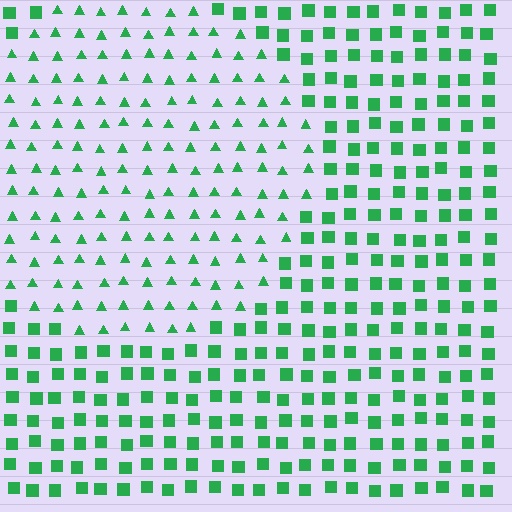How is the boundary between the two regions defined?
The boundary is defined by a change in element shape: triangles inside vs. squares outside. All elements share the same color and spacing.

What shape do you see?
I see a circle.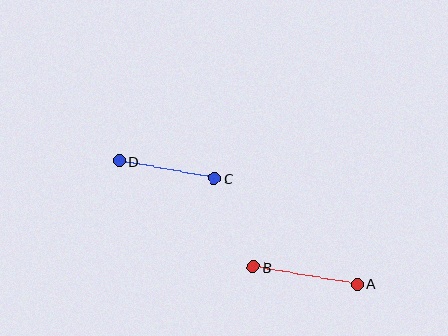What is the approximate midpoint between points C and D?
The midpoint is at approximately (167, 170) pixels.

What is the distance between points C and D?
The distance is approximately 96 pixels.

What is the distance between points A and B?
The distance is approximately 106 pixels.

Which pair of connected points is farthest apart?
Points A and B are farthest apart.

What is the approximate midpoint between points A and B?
The midpoint is at approximately (305, 275) pixels.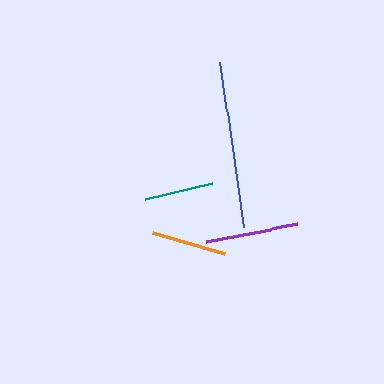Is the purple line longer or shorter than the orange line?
The purple line is longer than the orange line.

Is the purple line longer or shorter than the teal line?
The purple line is longer than the teal line.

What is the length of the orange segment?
The orange segment is approximately 75 pixels long.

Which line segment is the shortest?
The teal line is the shortest at approximately 69 pixels.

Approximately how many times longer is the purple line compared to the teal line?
The purple line is approximately 1.3 times the length of the teal line.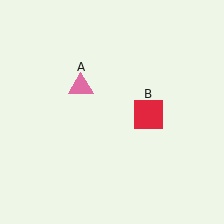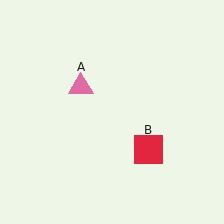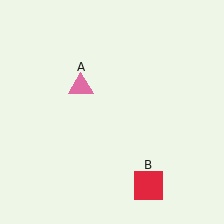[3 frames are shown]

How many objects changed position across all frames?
1 object changed position: red square (object B).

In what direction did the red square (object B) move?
The red square (object B) moved down.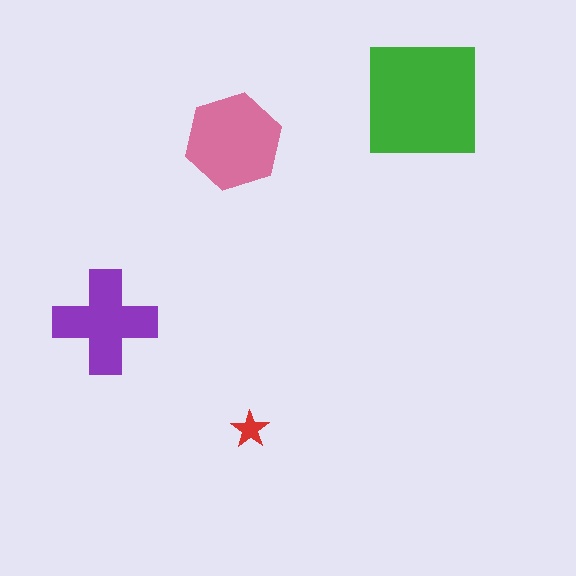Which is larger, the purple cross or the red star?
The purple cross.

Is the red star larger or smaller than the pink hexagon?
Smaller.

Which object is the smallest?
The red star.